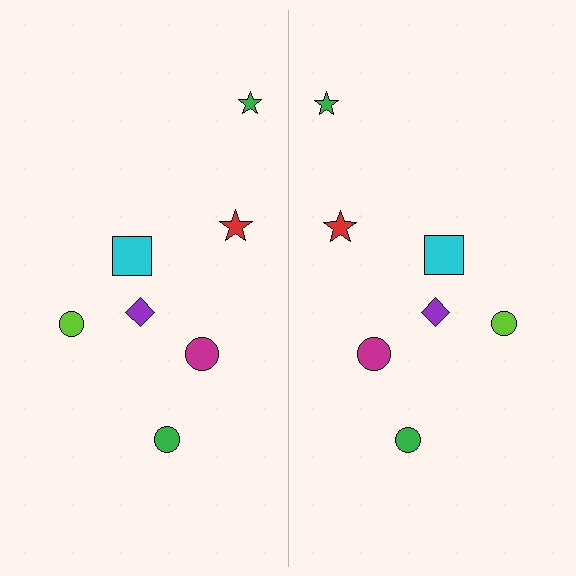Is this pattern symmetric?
Yes, this pattern has bilateral (reflection) symmetry.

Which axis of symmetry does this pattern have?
The pattern has a vertical axis of symmetry running through the center of the image.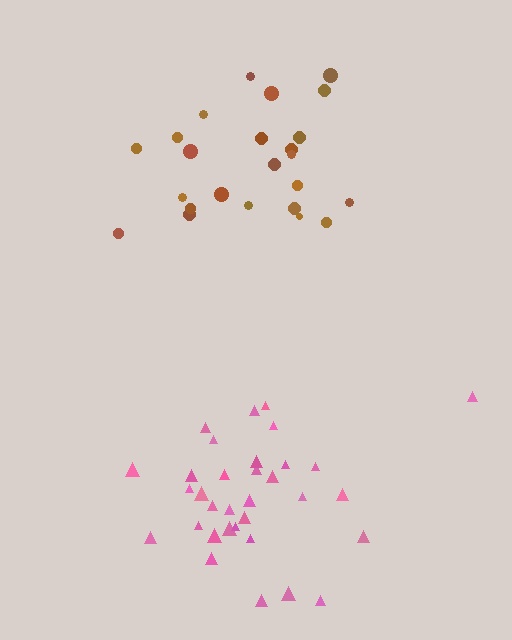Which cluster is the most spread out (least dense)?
Pink.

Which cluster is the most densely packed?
Brown.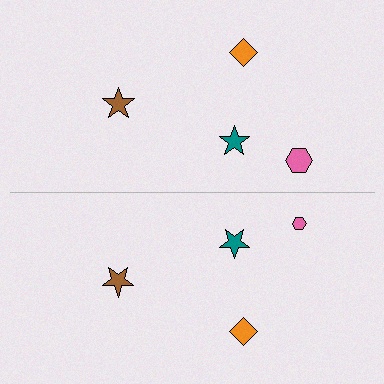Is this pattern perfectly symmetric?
No, the pattern is not perfectly symmetric. The pink hexagon on the bottom side has a different size than its mirror counterpart.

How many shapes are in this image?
There are 8 shapes in this image.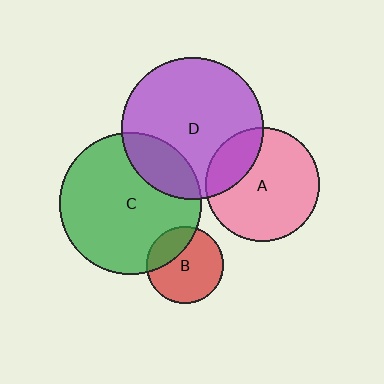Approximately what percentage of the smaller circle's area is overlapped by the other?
Approximately 20%.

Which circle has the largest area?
Circle D (purple).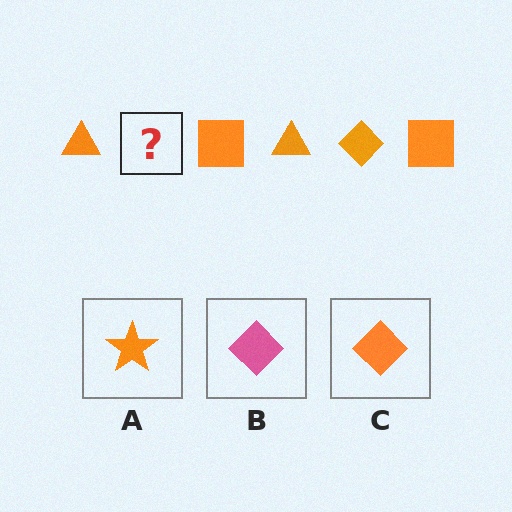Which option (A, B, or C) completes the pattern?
C.